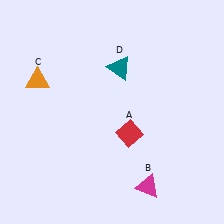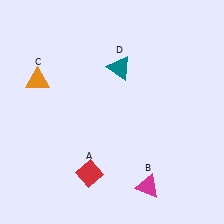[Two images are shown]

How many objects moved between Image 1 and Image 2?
1 object moved between the two images.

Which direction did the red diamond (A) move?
The red diamond (A) moved down.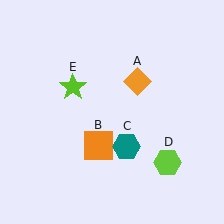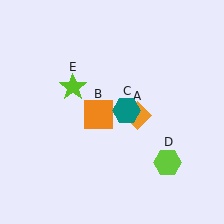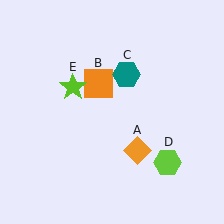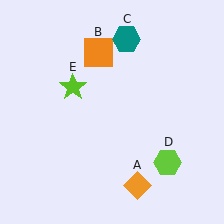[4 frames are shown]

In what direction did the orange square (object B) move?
The orange square (object B) moved up.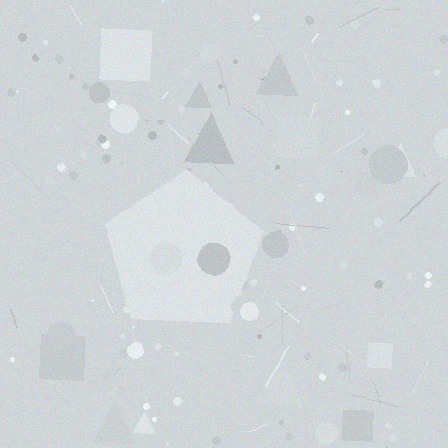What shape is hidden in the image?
A pentagon is hidden in the image.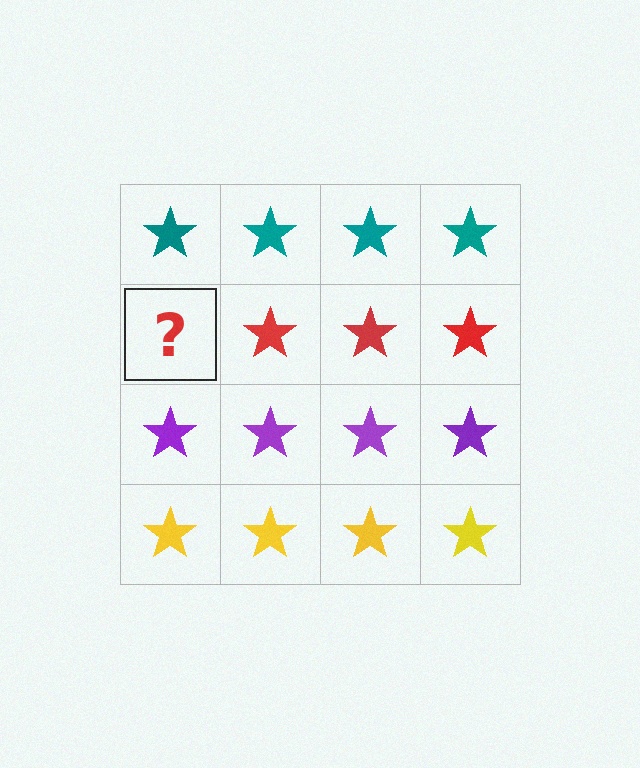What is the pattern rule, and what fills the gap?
The rule is that each row has a consistent color. The gap should be filled with a red star.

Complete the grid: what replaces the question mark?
The question mark should be replaced with a red star.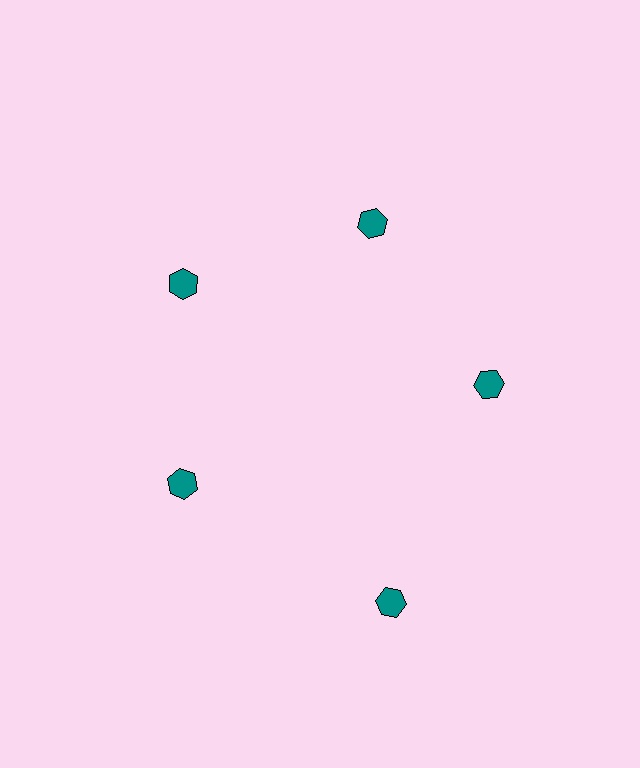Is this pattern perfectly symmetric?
No. The 5 teal hexagons are arranged in a ring, but one element near the 5 o'clock position is pushed outward from the center, breaking the 5-fold rotational symmetry.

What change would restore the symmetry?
The symmetry would be restored by moving it inward, back onto the ring so that all 5 hexagons sit at equal angles and equal distance from the center.